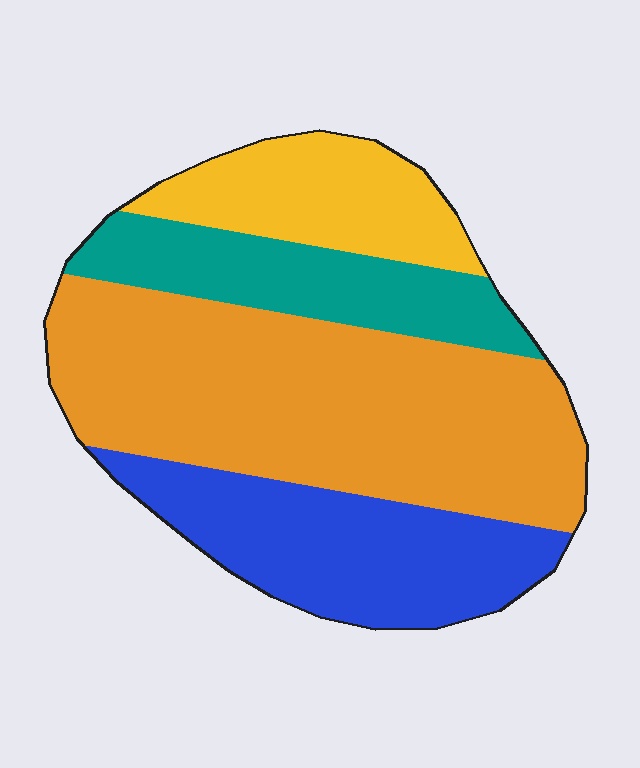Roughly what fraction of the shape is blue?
Blue covers 23% of the shape.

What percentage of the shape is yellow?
Yellow takes up less than a sixth of the shape.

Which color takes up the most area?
Orange, at roughly 45%.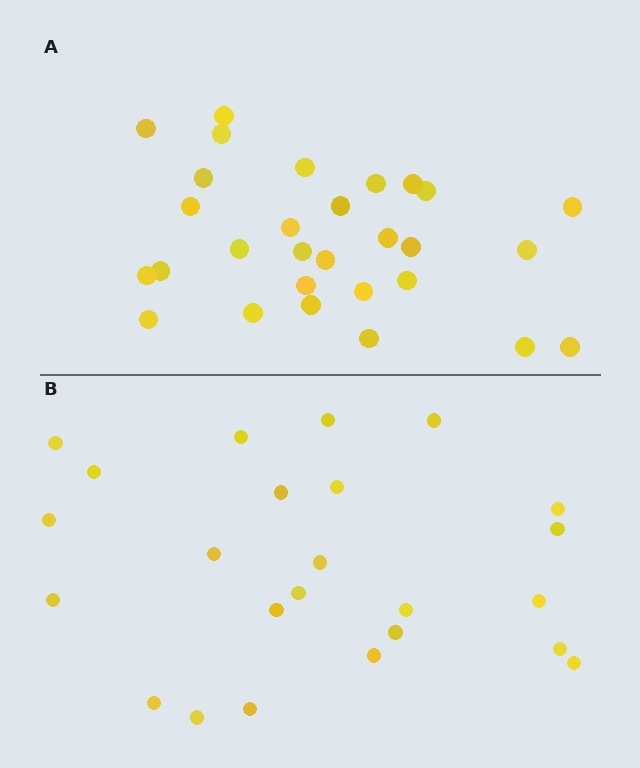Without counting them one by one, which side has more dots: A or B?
Region A (the top region) has more dots.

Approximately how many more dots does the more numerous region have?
Region A has about 5 more dots than region B.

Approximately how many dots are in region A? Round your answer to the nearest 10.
About 30 dots. (The exact count is 29, which rounds to 30.)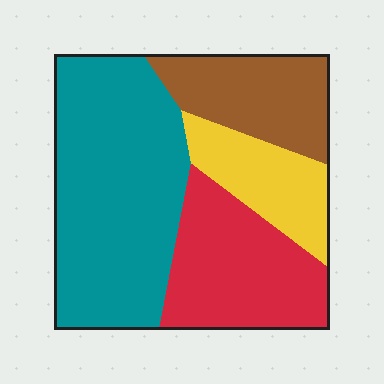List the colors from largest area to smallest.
From largest to smallest: teal, red, brown, yellow.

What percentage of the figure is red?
Red takes up about one quarter (1/4) of the figure.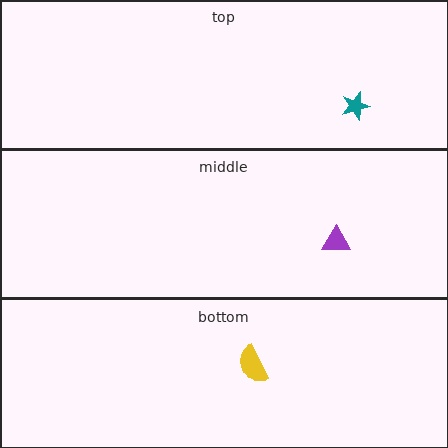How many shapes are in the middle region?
1.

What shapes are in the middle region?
The purple triangle.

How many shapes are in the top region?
1.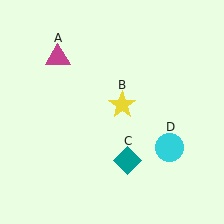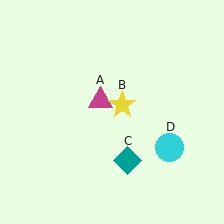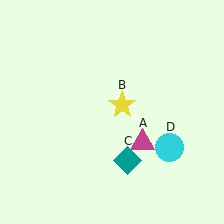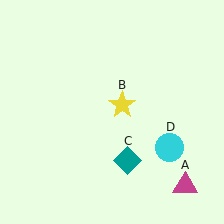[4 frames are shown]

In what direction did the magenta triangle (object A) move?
The magenta triangle (object A) moved down and to the right.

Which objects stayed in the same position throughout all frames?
Yellow star (object B) and teal diamond (object C) and cyan circle (object D) remained stationary.